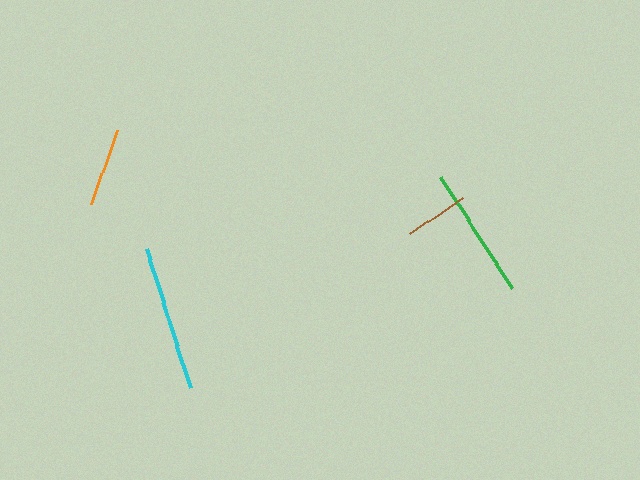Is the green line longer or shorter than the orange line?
The green line is longer than the orange line.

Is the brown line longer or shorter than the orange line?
The orange line is longer than the brown line.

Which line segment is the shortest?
The brown line is the shortest at approximately 63 pixels.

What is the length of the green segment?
The green segment is approximately 133 pixels long.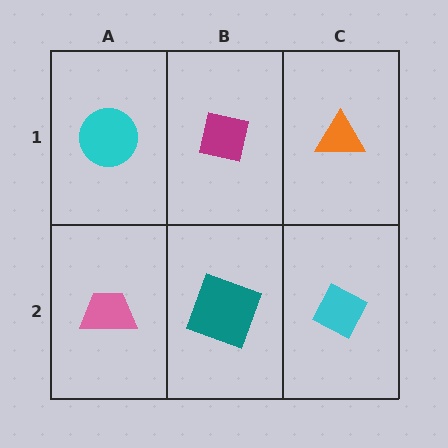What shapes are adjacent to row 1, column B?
A teal square (row 2, column B), a cyan circle (row 1, column A), an orange triangle (row 1, column C).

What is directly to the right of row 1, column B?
An orange triangle.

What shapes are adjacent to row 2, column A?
A cyan circle (row 1, column A), a teal square (row 2, column B).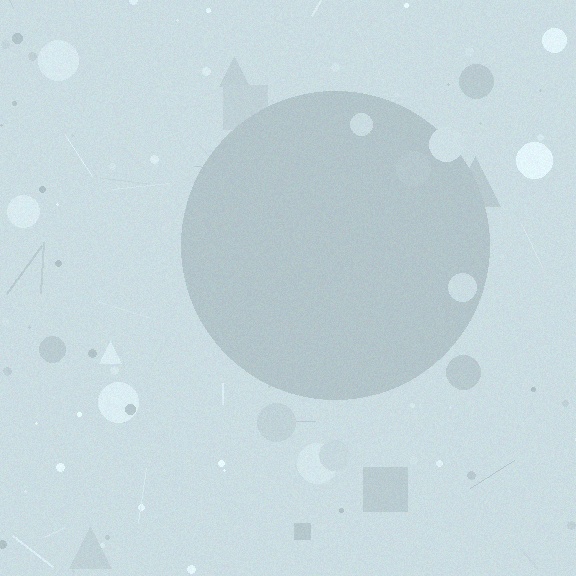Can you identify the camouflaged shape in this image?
The camouflaged shape is a circle.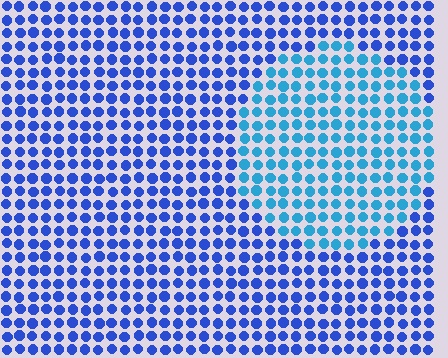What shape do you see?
I see a circle.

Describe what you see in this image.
The image is filled with small blue elements in a uniform arrangement. A circle-shaped region is visible where the elements are tinted to a slightly different hue, forming a subtle color boundary.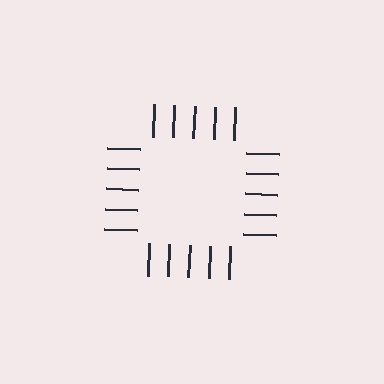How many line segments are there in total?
20 — 5 along each of the 4 edges.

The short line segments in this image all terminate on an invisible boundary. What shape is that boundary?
An illusory square — the line segments terminate on its edges but no continuous stroke is drawn.